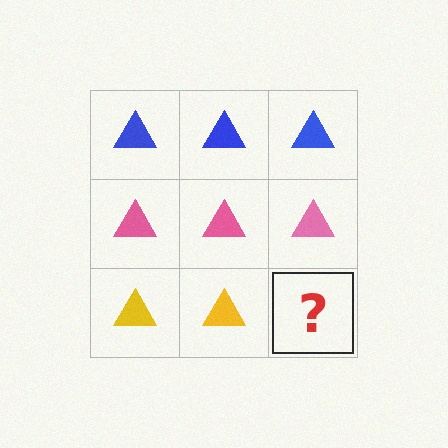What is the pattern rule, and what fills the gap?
The rule is that each row has a consistent color. The gap should be filled with a yellow triangle.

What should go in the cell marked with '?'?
The missing cell should contain a yellow triangle.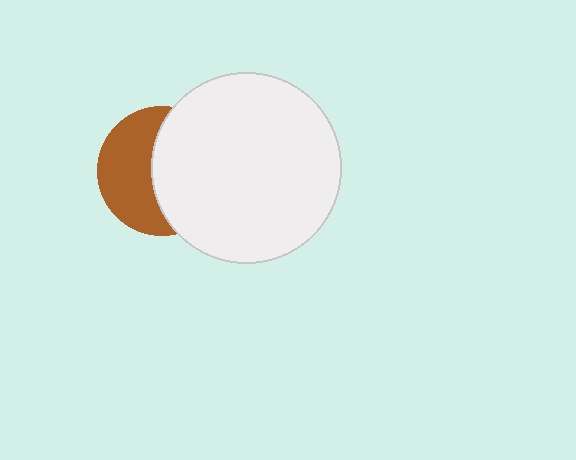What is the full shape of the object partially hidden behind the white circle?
The partially hidden object is a brown circle.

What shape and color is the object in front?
The object in front is a white circle.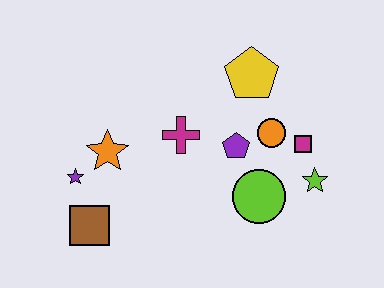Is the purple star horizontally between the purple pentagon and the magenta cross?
No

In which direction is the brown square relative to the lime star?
The brown square is to the left of the lime star.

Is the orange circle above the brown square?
Yes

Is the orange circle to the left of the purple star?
No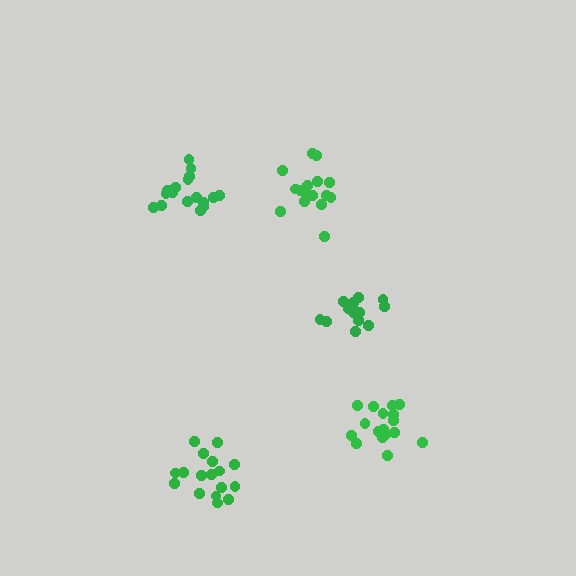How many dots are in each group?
Group 1: 17 dots, Group 2: 17 dots, Group 3: 14 dots, Group 4: 18 dots, Group 5: 18 dots (84 total).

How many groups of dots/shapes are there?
There are 5 groups.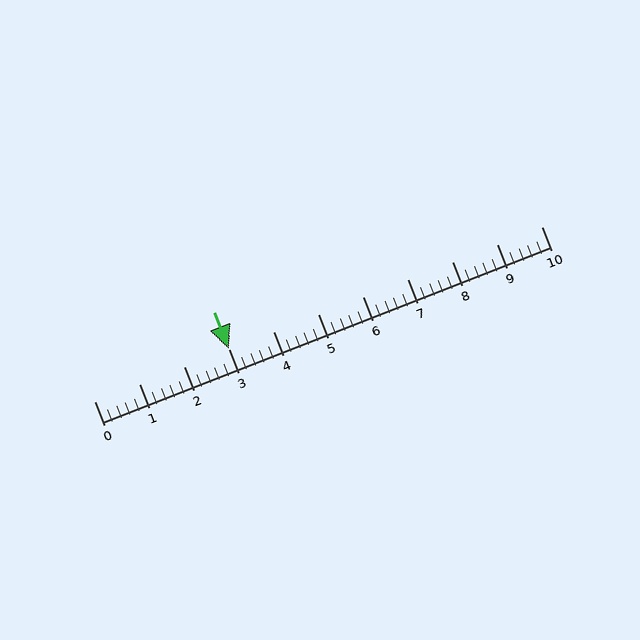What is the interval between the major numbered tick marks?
The major tick marks are spaced 1 units apart.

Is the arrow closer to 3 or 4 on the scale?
The arrow is closer to 3.